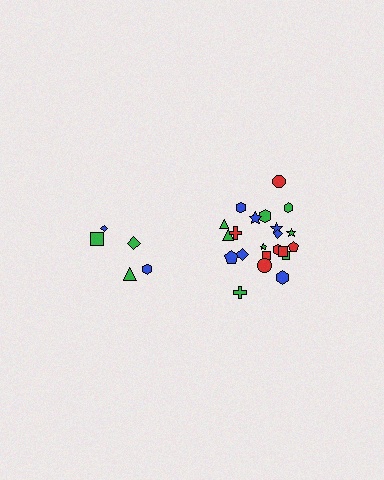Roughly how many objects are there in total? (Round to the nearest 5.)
Roughly 25 objects in total.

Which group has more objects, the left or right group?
The right group.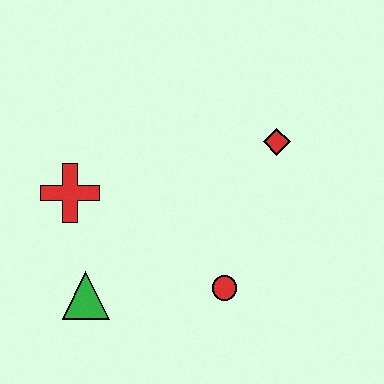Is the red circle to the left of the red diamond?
Yes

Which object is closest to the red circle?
The green triangle is closest to the red circle.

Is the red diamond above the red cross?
Yes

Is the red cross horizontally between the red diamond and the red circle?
No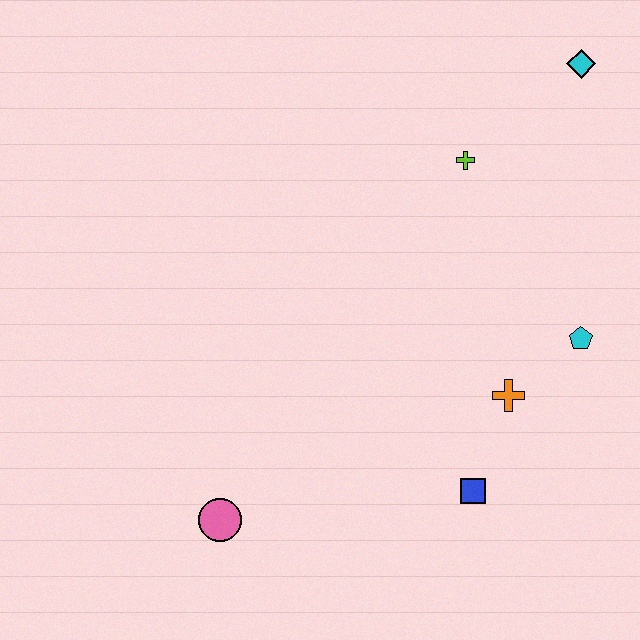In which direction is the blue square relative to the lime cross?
The blue square is below the lime cross.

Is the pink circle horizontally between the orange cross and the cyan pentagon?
No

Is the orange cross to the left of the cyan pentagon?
Yes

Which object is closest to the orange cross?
The cyan pentagon is closest to the orange cross.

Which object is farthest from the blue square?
The cyan diamond is farthest from the blue square.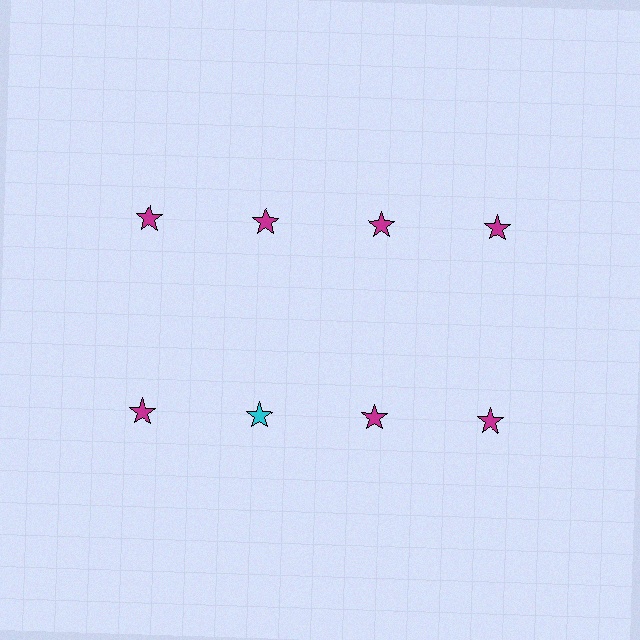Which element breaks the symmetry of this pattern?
The cyan star in the second row, second from left column breaks the symmetry. All other shapes are magenta stars.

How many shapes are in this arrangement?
There are 8 shapes arranged in a grid pattern.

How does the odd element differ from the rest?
It has a different color: cyan instead of magenta.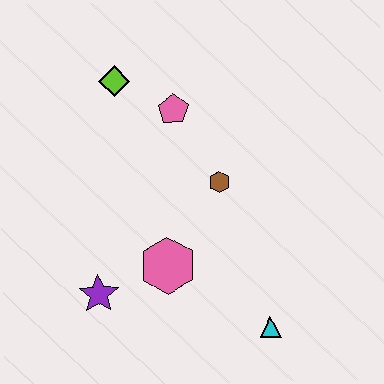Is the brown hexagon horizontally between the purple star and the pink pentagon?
No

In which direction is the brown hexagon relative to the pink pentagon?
The brown hexagon is below the pink pentagon.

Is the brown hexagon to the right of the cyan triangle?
No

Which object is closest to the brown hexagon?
The pink pentagon is closest to the brown hexagon.